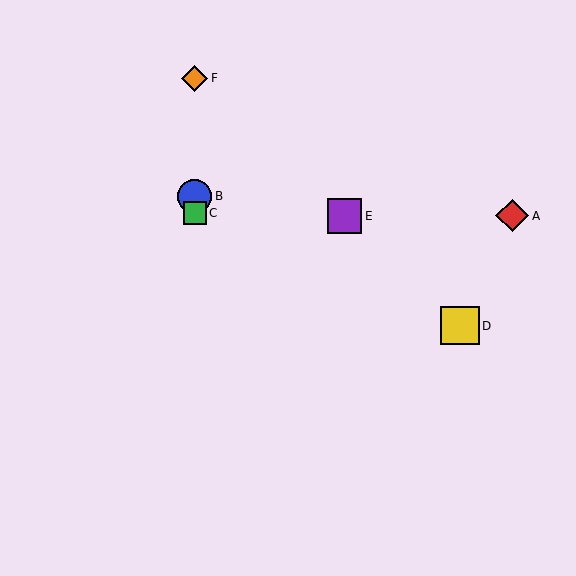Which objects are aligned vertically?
Objects B, C, F are aligned vertically.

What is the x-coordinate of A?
Object A is at x≈512.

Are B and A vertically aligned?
No, B is at x≈195 and A is at x≈512.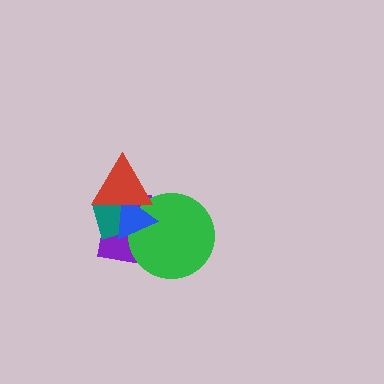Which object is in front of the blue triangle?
The red triangle is in front of the blue triangle.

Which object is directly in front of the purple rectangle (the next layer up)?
The teal diamond is directly in front of the purple rectangle.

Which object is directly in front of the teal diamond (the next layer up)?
The green circle is directly in front of the teal diamond.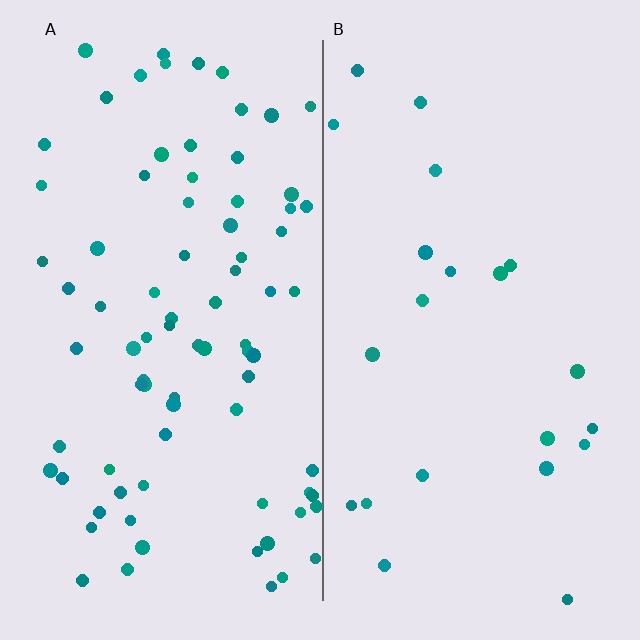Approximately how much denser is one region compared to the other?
Approximately 3.7× — region A over region B.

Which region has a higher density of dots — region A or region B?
A (the left).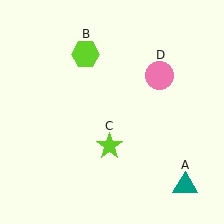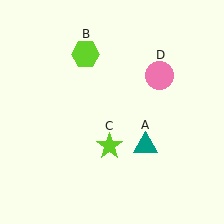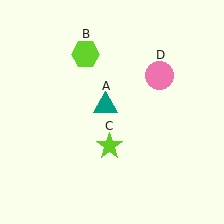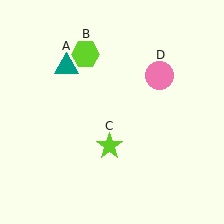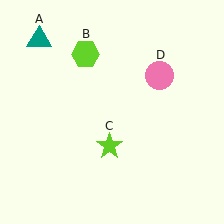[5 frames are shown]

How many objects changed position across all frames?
1 object changed position: teal triangle (object A).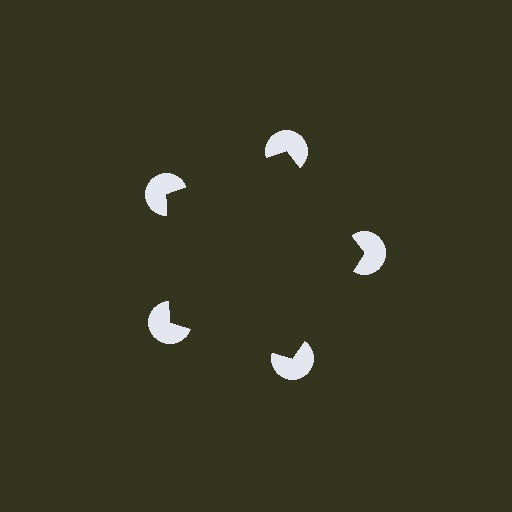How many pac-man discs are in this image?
There are 5 — one at each vertex of the illusory pentagon.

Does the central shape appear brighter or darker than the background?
It typically appears slightly darker than the background, even though no actual brightness change is drawn.